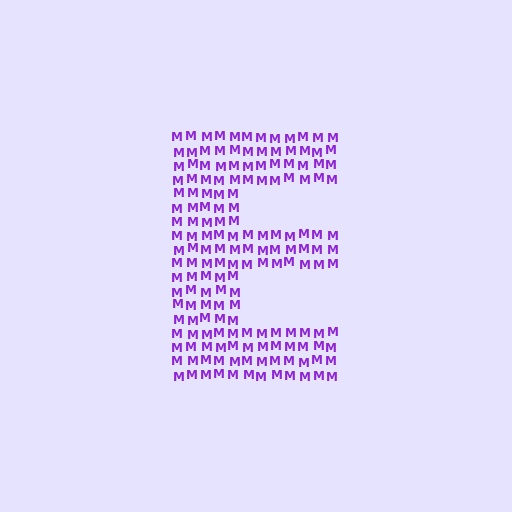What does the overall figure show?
The overall figure shows the letter E.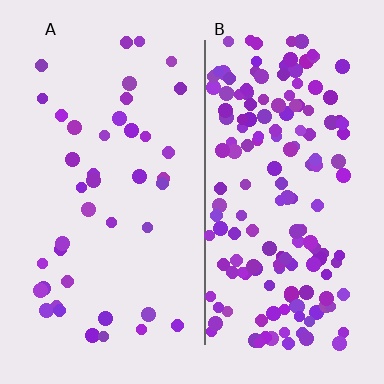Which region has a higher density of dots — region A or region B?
B (the right).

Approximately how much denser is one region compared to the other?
Approximately 4.0× — region B over region A.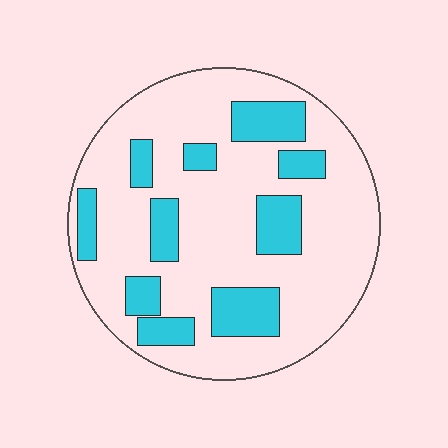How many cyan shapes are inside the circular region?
10.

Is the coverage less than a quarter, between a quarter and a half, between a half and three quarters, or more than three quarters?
Less than a quarter.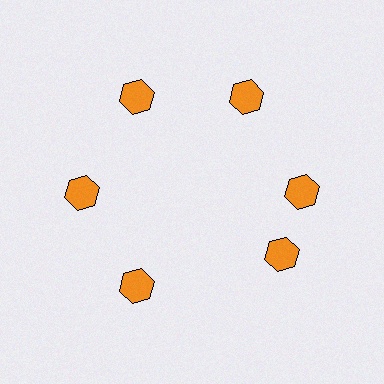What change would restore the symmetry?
The symmetry would be restored by rotating it back into even spacing with its neighbors so that all 6 hexagons sit at equal angles and equal distance from the center.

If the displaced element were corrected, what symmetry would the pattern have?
It would have 6-fold rotational symmetry — the pattern would map onto itself every 60 degrees.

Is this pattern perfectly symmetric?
No. The 6 orange hexagons are arranged in a ring, but one element near the 5 o'clock position is rotated out of alignment along the ring, breaking the 6-fold rotational symmetry.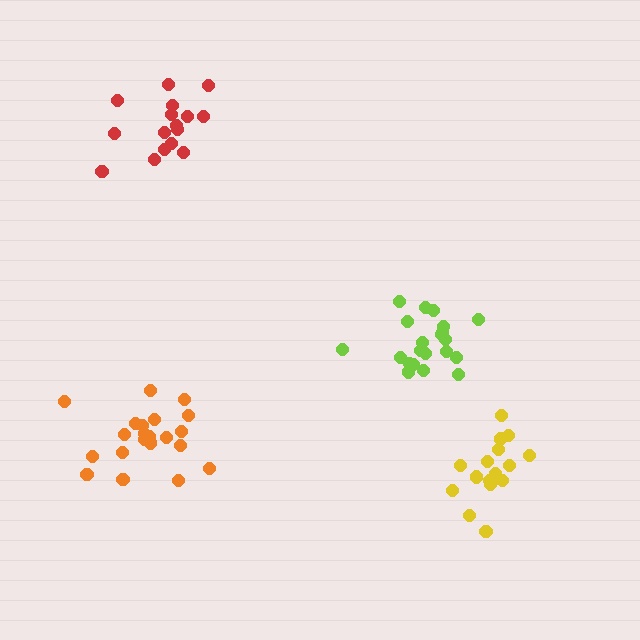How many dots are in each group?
Group 1: 21 dots, Group 2: 16 dots, Group 3: 21 dots, Group 4: 17 dots (75 total).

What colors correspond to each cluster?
The clusters are colored: orange, red, lime, yellow.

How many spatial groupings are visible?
There are 4 spatial groupings.